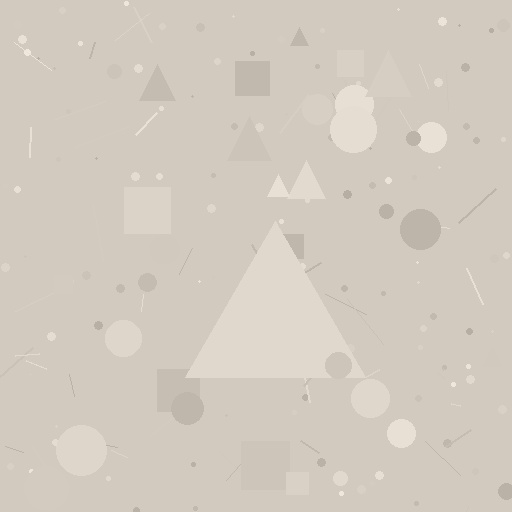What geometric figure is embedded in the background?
A triangle is embedded in the background.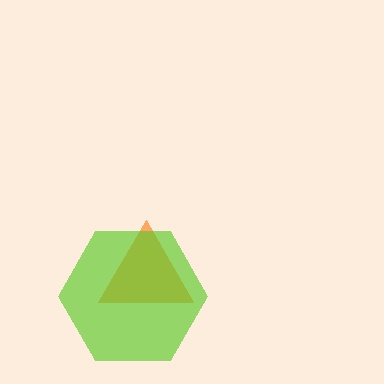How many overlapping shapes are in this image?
There are 2 overlapping shapes in the image.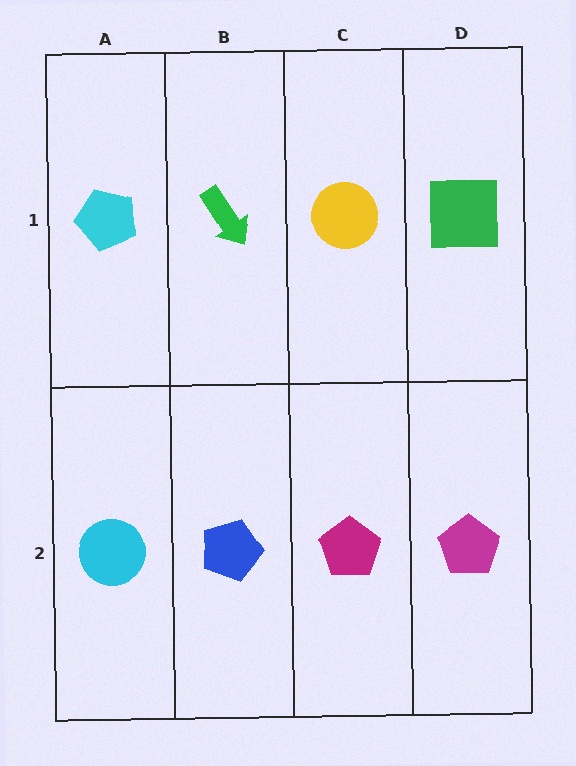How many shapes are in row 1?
4 shapes.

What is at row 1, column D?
A green square.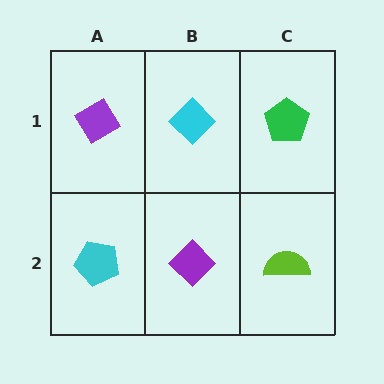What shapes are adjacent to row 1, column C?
A lime semicircle (row 2, column C), a cyan diamond (row 1, column B).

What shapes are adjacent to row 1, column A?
A cyan pentagon (row 2, column A), a cyan diamond (row 1, column B).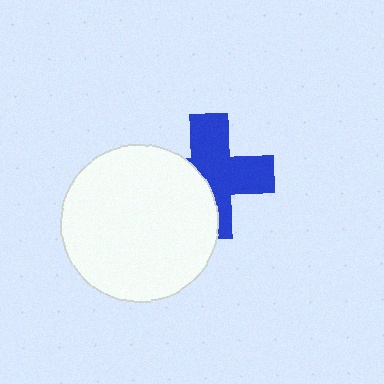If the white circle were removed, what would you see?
You would see the complete blue cross.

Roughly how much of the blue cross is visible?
About half of it is visible (roughly 62%).